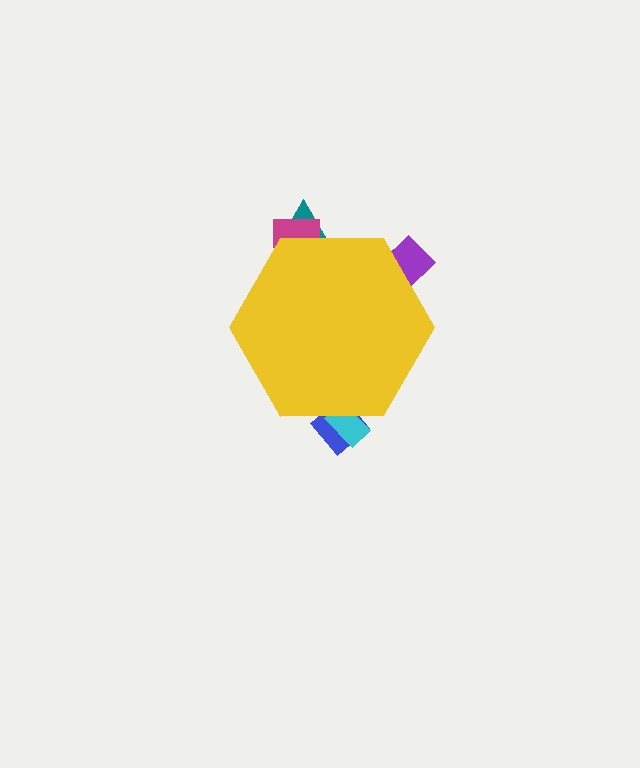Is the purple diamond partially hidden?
Yes, the purple diamond is partially hidden behind the yellow hexagon.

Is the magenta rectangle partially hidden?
Yes, the magenta rectangle is partially hidden behind the yellow hexagon.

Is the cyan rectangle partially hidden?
Yes, the cyan rectangle is partially hidden behind the yellow hexagon.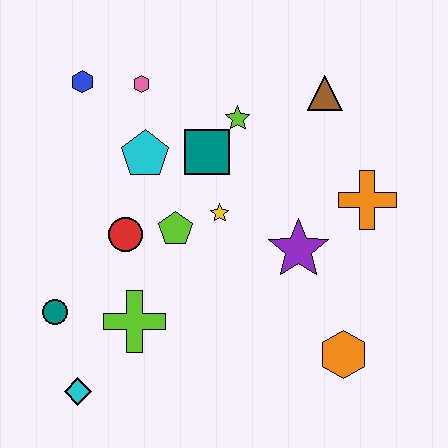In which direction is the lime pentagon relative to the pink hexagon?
The lime pentagon is below the pink hexagon.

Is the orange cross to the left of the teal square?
No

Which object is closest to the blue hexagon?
The pink hexagon is closest to the blue hexagon.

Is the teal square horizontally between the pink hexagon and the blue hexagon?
No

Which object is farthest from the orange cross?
The cyan diamond is farthest from the orange cross.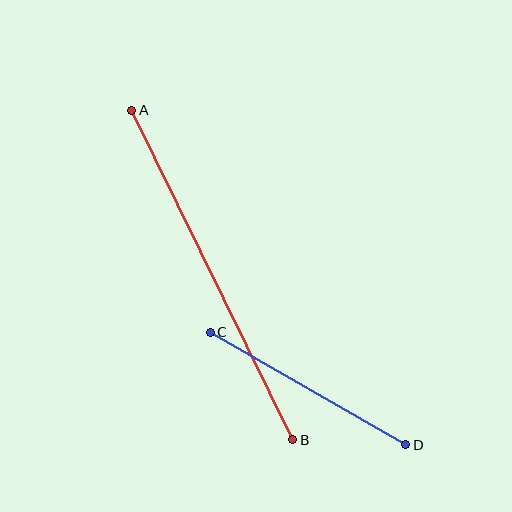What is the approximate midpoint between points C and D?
The midpoint is at approximately (308, 389) pixels.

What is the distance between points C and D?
The distance is approximately 225 pixels.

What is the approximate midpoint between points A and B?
The midpoint is at approximately (212, 275) pixels.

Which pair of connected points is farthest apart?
Points A and B are farthest apart.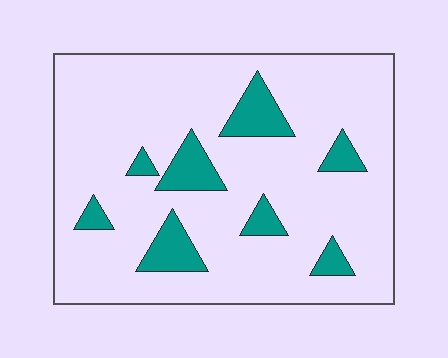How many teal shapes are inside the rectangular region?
8.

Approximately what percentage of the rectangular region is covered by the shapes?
Approximately 15%.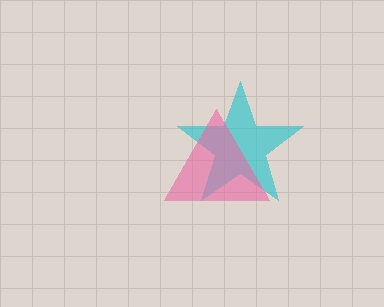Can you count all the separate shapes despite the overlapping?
Yes, there are 2 separate shapes.